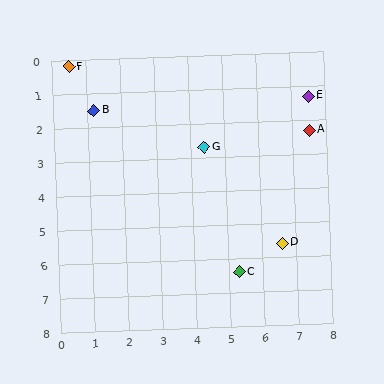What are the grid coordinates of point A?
Point A is at approximately (7.5, 2.3).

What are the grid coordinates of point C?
Point C is at approximately (5.3, 6.4).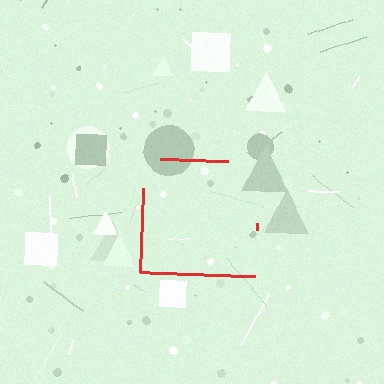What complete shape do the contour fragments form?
The contour fragments form a square.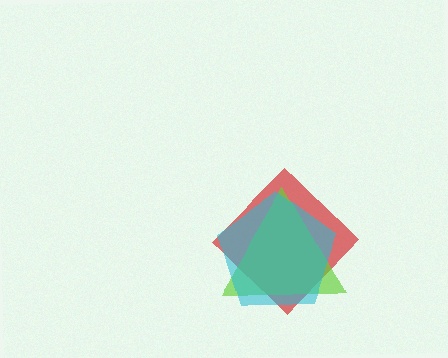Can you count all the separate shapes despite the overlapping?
Yes, there are 3 separate shapes.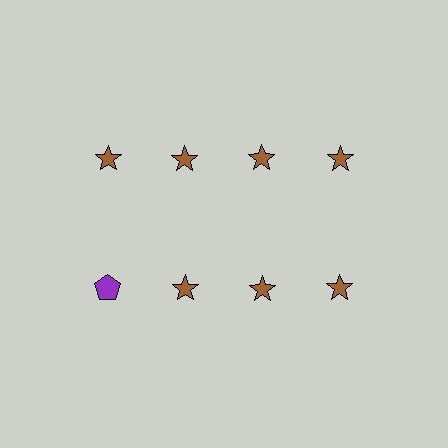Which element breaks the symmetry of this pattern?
The purple pentagon in the second row, leftmost column breaks the symmetry. All other shapes are brown stars.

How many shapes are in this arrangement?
There are 8 shapes arranged in a grid pattern.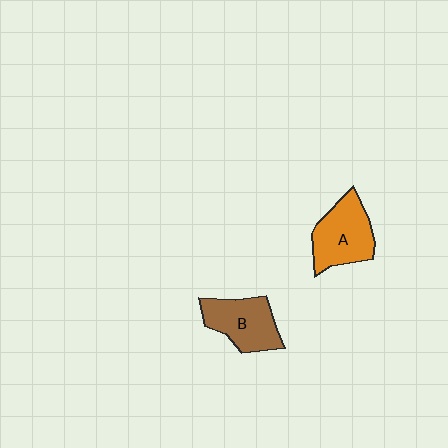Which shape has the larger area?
Shape A (orange).